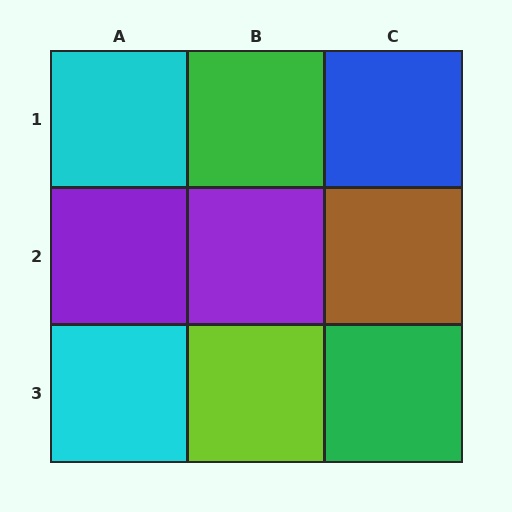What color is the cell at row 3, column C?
Green.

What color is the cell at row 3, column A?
Cyan.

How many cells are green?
2 cells are green.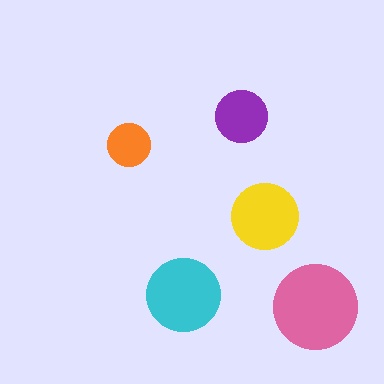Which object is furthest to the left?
The orange circle is leftmost.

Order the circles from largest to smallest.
the pink one, the cyan one, the yellow one, the purple one, the orange one.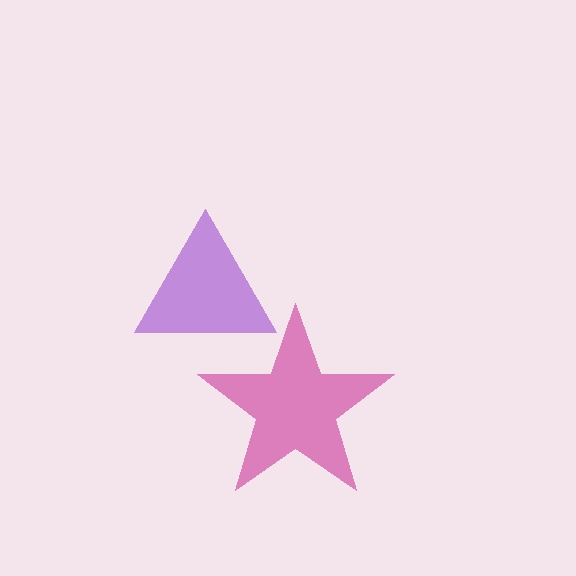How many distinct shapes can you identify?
There are 2 distinct shapes: a purple triangle, a magenta star.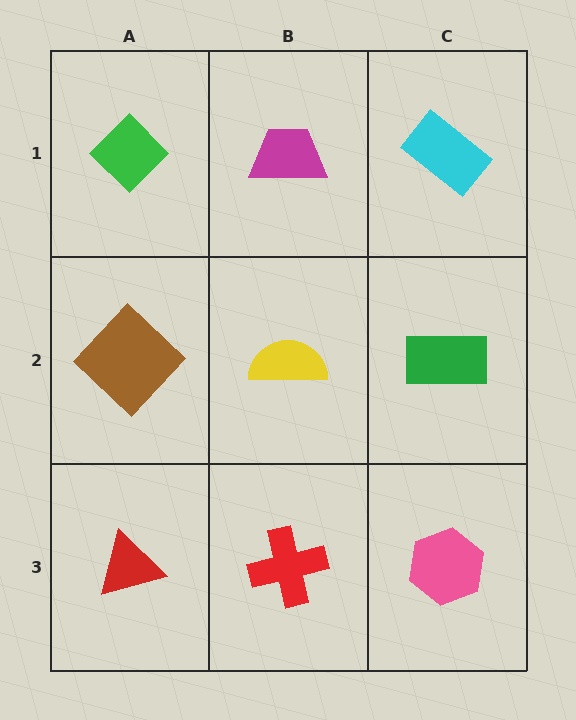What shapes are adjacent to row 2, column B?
A magenta trapezoid (row 1, column B), a red cross (row 3, column B), a brown diamond (row 2, column A), a green rectangle (row 2, column C).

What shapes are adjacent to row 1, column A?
A brown diamond (row 2, column A), a magenta trapezoid (row 1, column B).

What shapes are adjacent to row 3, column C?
A green rectangle (row 2, column C), a red cross (row 3, column B).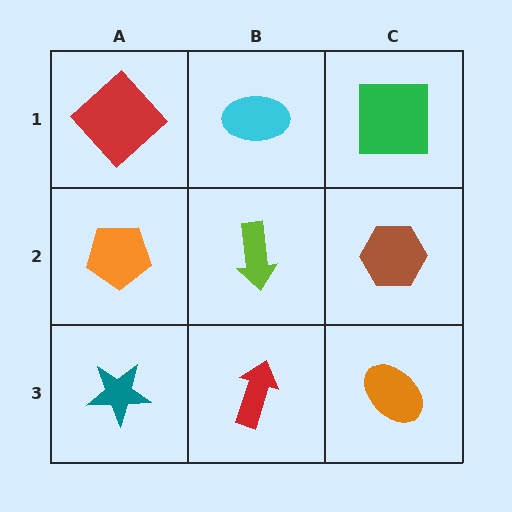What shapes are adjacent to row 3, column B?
A lime arrow (row 2, column B), a teal star (row 3, column A), an orange ellipse (row 3, column C).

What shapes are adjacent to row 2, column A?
A red diamond (row 1, column A), a teal star (row 3, column A), a lime arrow (row 2, column B).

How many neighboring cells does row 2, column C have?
3.